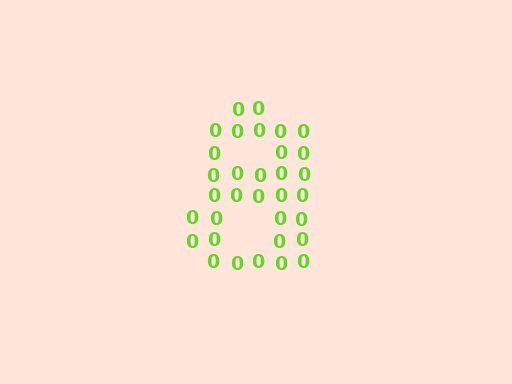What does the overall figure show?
The overall figure shows the digit 8.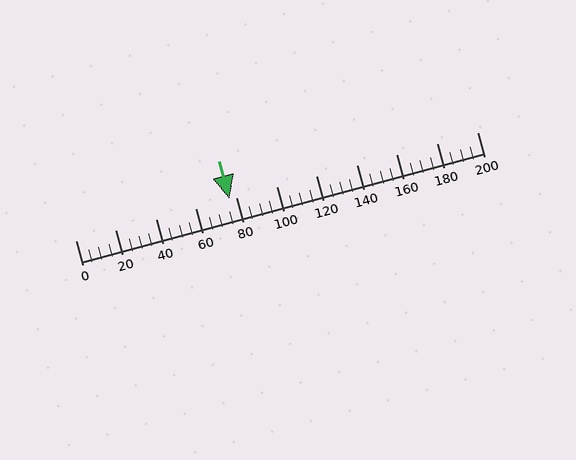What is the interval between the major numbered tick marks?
The major tick marks are spaced 20 units apart.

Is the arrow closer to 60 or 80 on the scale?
The arrow is closer to 80.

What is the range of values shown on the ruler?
The ruler shows values from 0 to 200.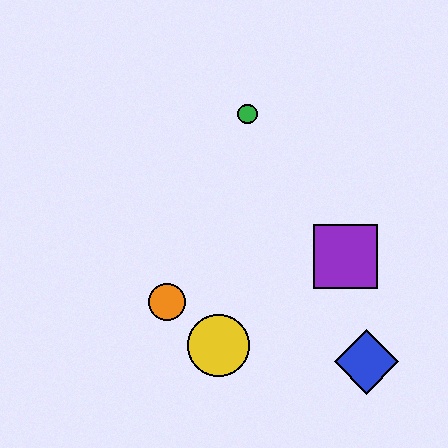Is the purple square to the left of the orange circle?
No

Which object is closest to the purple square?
The blue diamond is closest to the purple square.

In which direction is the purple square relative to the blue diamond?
The purple square is above the blue diamond.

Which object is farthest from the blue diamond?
The green circle is farthest from the blue diamond.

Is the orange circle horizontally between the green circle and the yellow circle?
No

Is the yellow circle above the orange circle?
No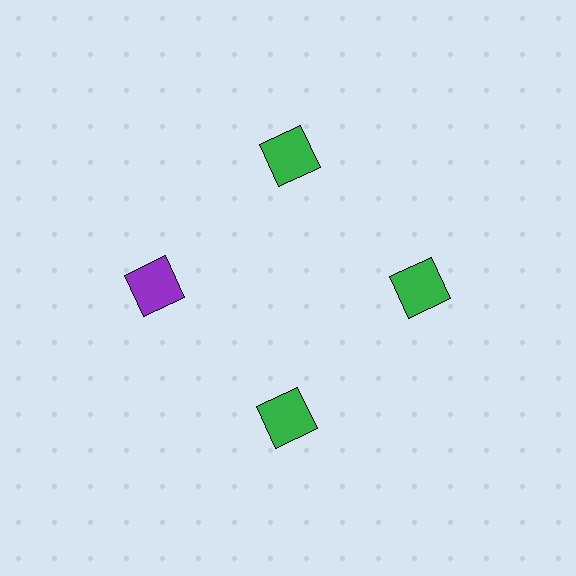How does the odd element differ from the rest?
It has a different color: purple instead of green.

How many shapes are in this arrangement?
There are 4 shapes arranged in a ring pattern.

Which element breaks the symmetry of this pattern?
The purple square at roughly the 9 o'clock position breaks the symmetry. All other shapes are green squares.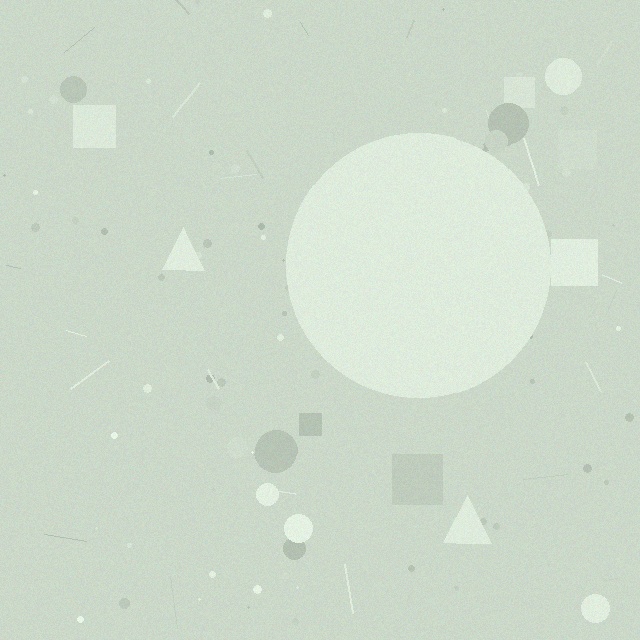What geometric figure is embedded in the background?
A circle is embedded in the background.